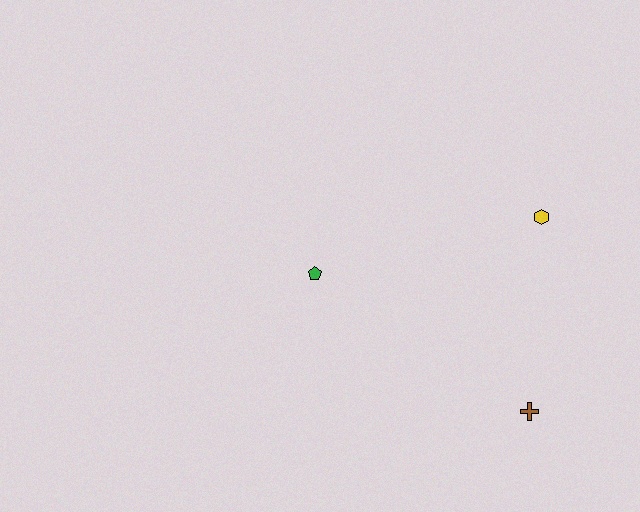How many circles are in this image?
There are no circles.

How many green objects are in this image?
There is 1 green object.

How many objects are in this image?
There are 3 objects.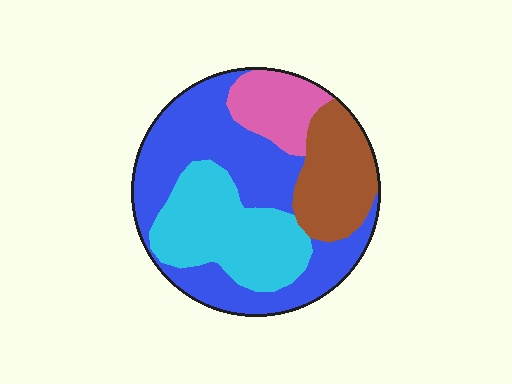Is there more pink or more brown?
Brown.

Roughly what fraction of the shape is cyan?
Cyan covers 26% of the shape.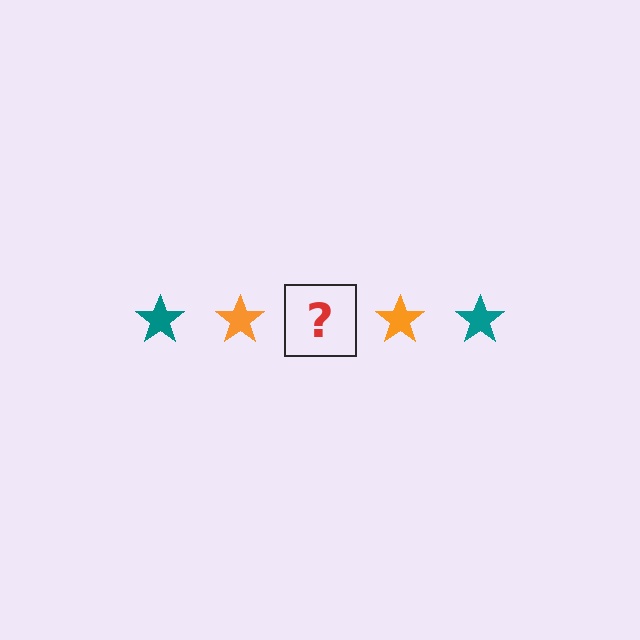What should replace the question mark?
The question mark should be replaced with a teal star.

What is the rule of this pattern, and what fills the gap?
The rule is that the pattern cycles through teal, orange stars. The gap should be filled with a teal star.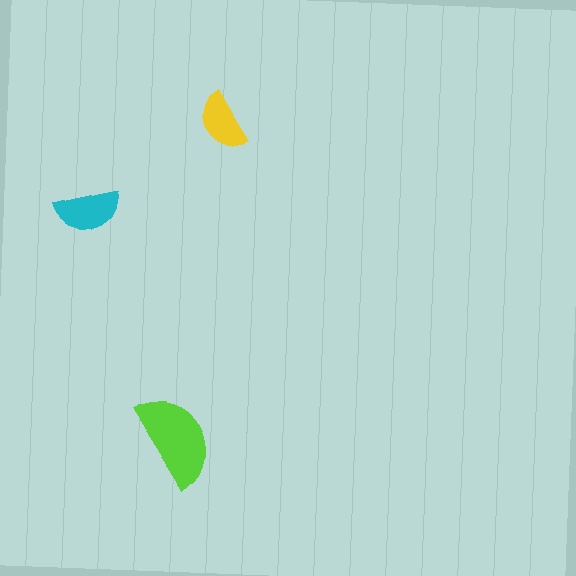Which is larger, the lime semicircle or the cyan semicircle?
The lime one.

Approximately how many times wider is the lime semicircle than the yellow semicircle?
About 1.5 times wider.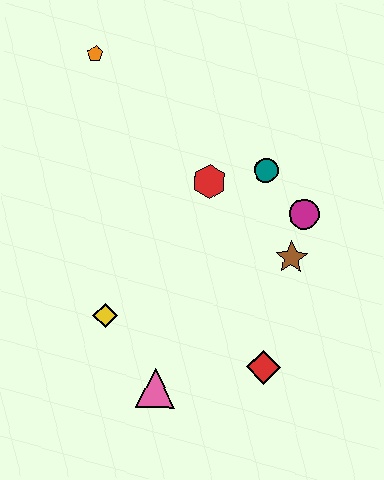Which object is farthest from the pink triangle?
The orange pentagon is farthest from the pink triangle.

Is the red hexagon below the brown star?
No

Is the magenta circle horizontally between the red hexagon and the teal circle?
No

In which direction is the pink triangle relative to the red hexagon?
The pink triangle is below the red hexagon.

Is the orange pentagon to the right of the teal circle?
No